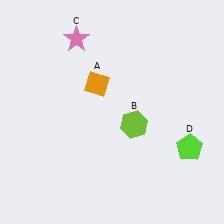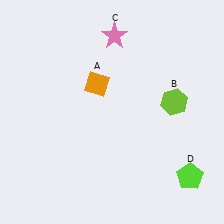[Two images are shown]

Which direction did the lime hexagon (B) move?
The lime hexagon (B) moved right.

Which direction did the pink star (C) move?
The pink star (C) moved right.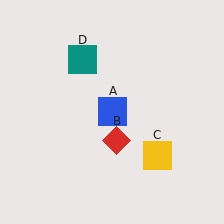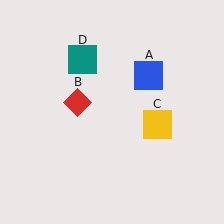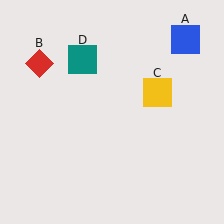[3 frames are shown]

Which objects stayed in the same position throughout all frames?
Teal square (object D) remained stationary.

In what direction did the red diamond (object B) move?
The red diamond (object B) moved up and to the left.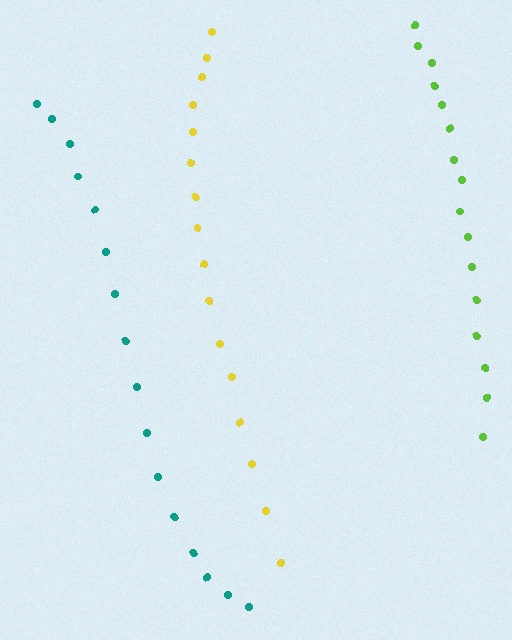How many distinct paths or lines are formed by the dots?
There are 3 distinct paths.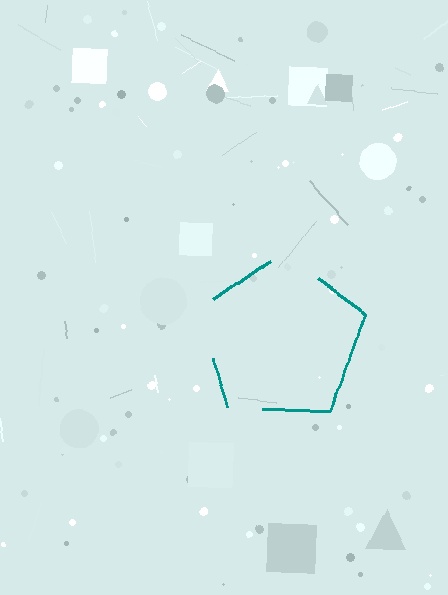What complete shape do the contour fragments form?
The contour fragments form a pentagon.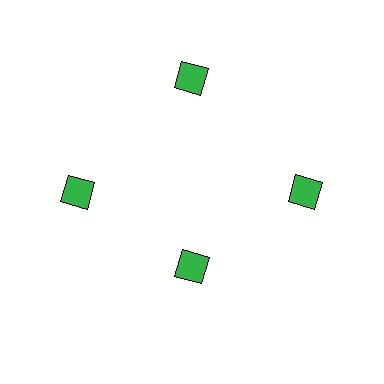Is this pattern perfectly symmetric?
No. The 4 green diamonds are arranged in a ring, but one element near the 6 o'clock position is pulled inward toward the center, breaking the 4-fold rotational symmetry.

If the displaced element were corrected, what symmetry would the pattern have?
It would have 4-fold rotational symmetry — the pattern would map onto itself every 90 degrees.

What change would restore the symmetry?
The symmetry would be restored by moving it outward, back onto the ring so that all 4 diamonds sit at equal angles and equal distance from the center.